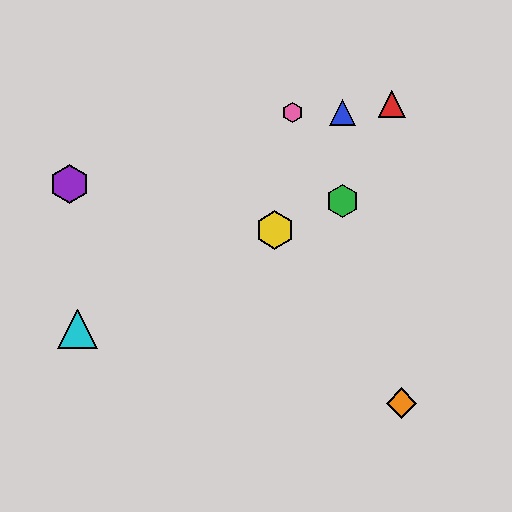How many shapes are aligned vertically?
2 shapes (the blue triangle, the green hexagon) are aligned vertically.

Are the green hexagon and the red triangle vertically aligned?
No, the green hexagon is at x≈342 and the red triangle is at x≈391.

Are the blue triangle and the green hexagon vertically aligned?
Yes, both are at x≈342.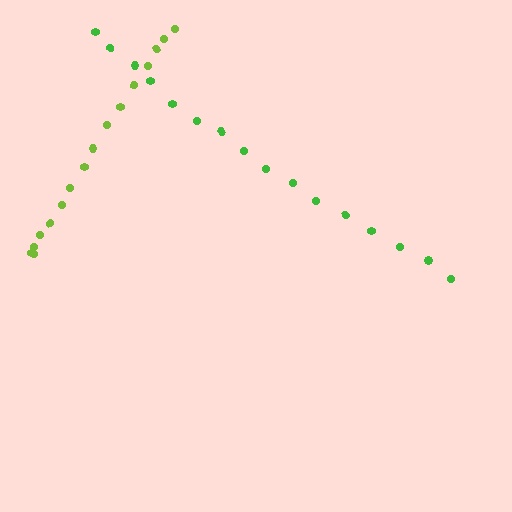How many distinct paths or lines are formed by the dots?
There are 2 distinct paths.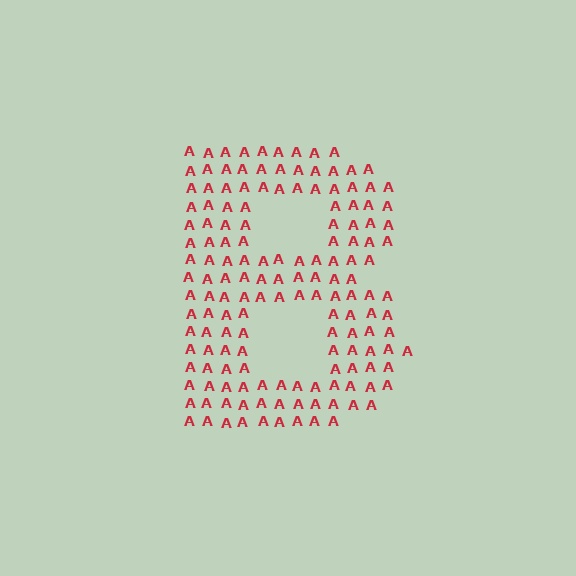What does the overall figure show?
The overall figure shows the letter B.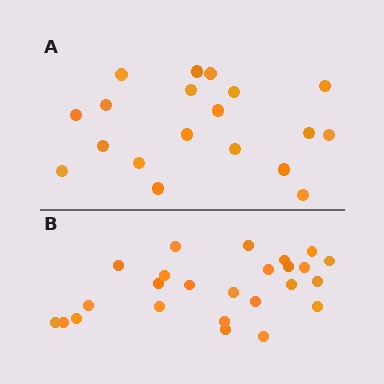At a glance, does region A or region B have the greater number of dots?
Region B (the bottom region) has more dots.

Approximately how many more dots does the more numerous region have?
Region B has about 6 more dots than region A.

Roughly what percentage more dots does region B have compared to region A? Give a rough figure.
About 30% more.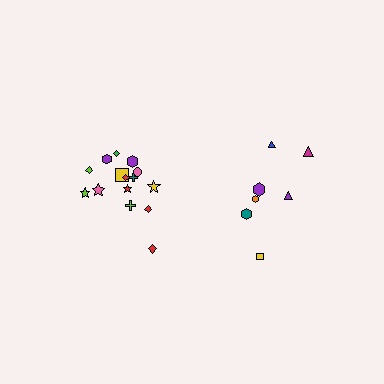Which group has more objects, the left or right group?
The left group.